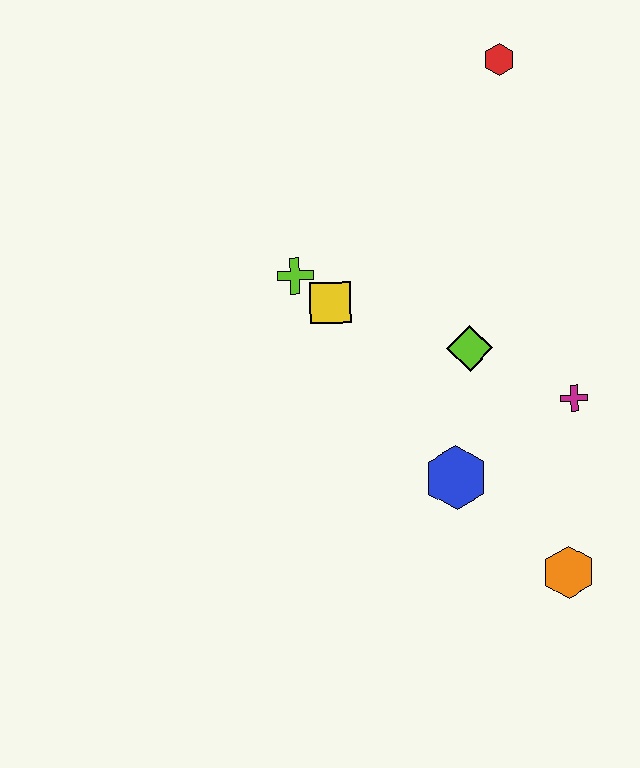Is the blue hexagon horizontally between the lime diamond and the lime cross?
Yes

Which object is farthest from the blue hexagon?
The red hexagon is farthest from the blue hexagon.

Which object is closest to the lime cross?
The yellow square is closest to the lime cross.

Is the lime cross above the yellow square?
Yes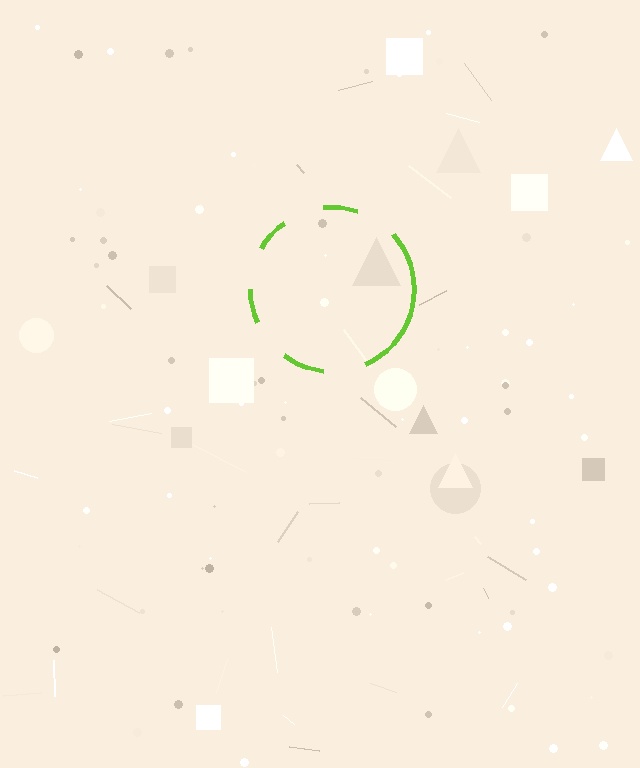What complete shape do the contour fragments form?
The contour fragments form a circle.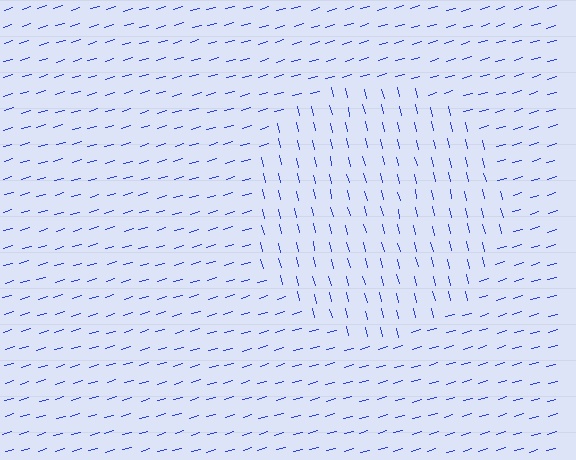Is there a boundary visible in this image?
Yes, there is a texture boundary formed by a change in line orientation.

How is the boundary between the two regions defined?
The boundary is defined purely by a change in line orientation (approximately 87 degrees difference). All lines are the same color and thickness.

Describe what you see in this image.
The image is filled with small blue line segments. A circle region in the image has lines oriented differently from the surrounding lines, creating a visible texture boundary.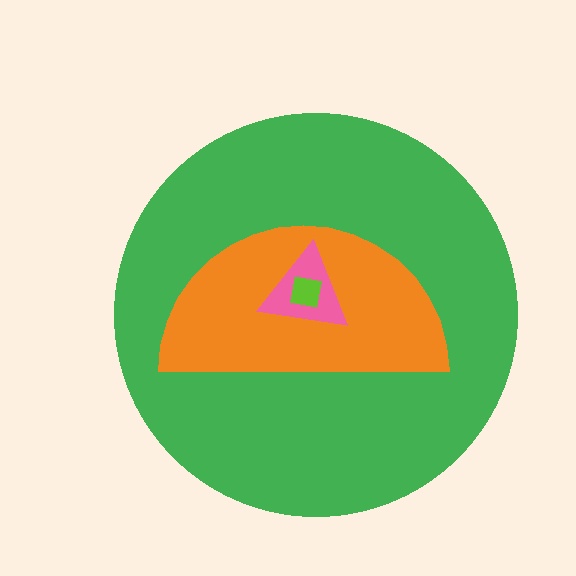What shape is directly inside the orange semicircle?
The pink triangle.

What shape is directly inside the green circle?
The orange semicircle.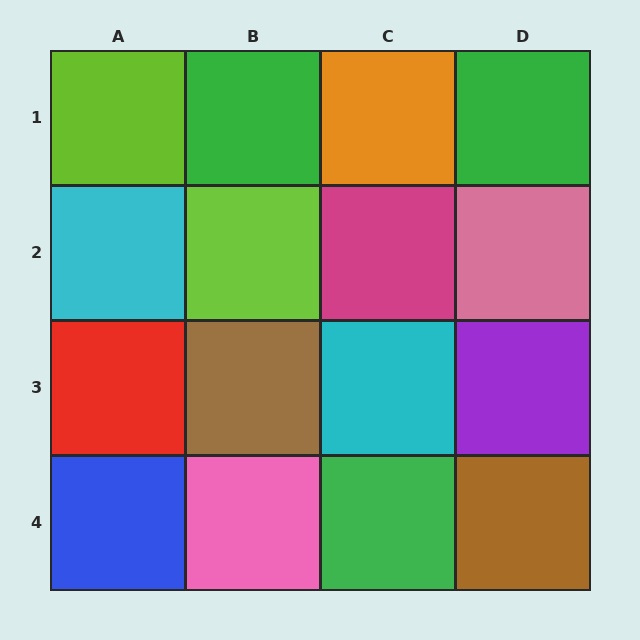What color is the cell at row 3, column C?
Cyan.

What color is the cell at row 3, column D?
Purple.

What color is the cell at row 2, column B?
Lime.